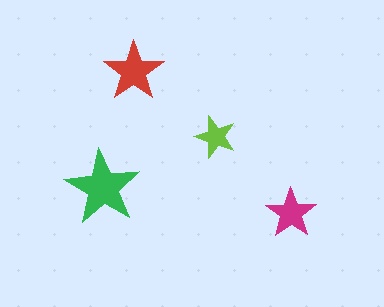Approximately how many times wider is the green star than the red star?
About 1.5 times wider.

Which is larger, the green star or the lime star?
The green one.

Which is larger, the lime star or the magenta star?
The magenta one.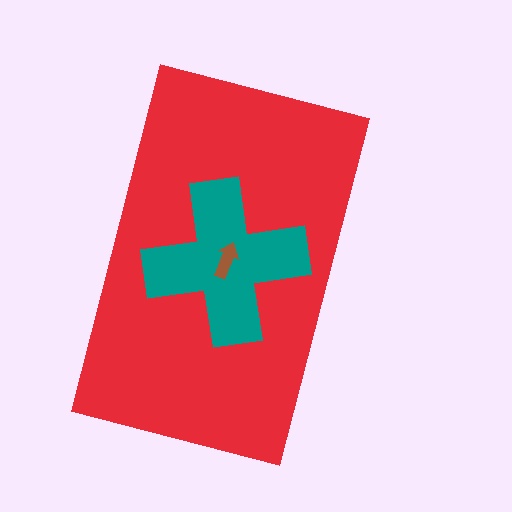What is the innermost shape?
The brown arrow.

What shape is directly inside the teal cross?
The brown arrow.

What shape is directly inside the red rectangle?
The teal cross.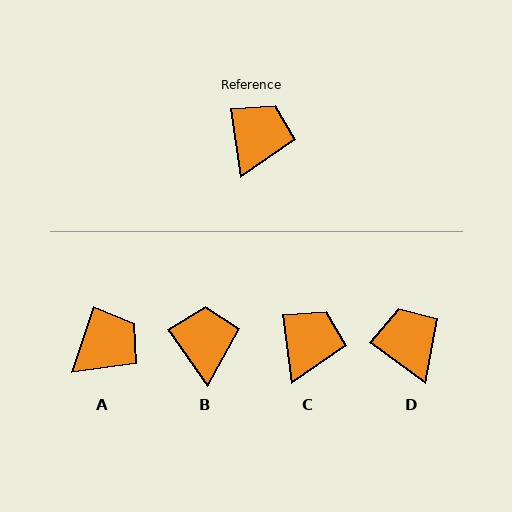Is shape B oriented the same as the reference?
No, it is off by about 27 degrees.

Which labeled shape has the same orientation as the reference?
C.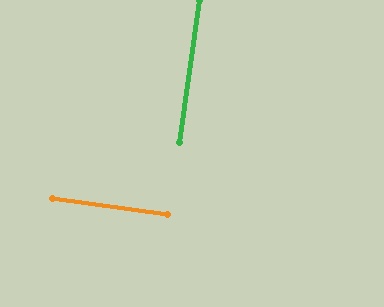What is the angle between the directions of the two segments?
Approximately 90 degrees.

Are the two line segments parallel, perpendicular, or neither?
Perpendicular — they meet at approximately 90°.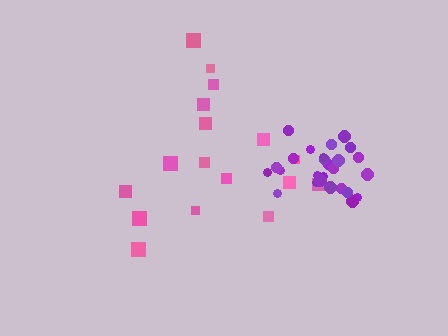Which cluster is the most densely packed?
Purple.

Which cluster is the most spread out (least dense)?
Pink.